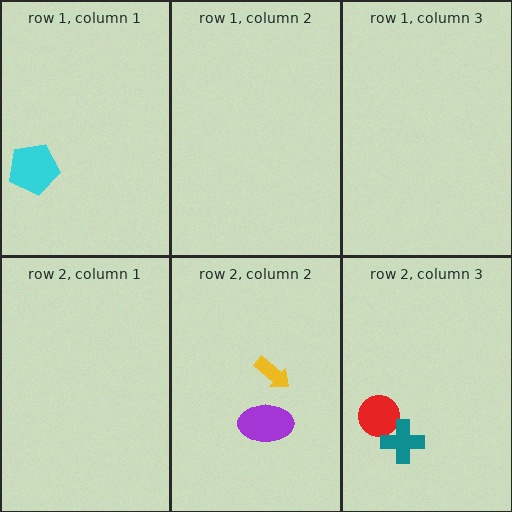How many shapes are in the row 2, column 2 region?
2.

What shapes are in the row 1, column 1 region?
The cyan pentagon.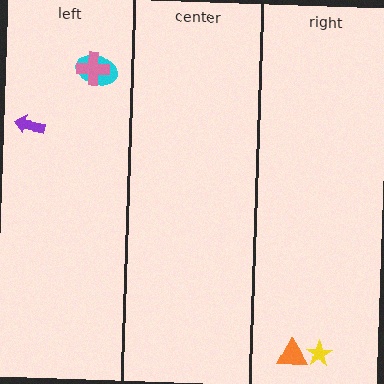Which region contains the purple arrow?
The left region.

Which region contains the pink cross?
The left region.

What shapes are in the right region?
The yellow star, the orange triangle.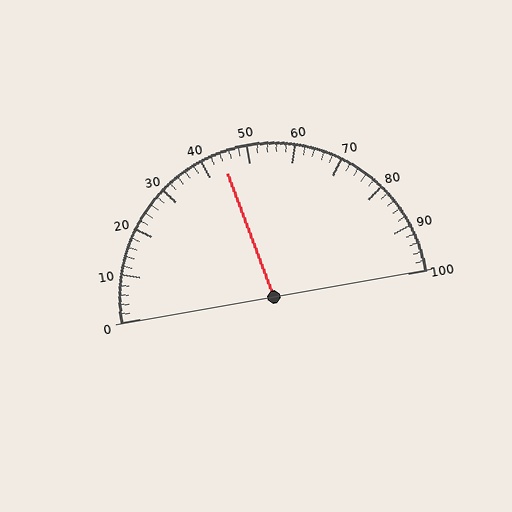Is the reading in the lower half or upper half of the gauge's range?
The reading is in the lower half of the range (0 to 100).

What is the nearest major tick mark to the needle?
The nearest major tick mark is 40.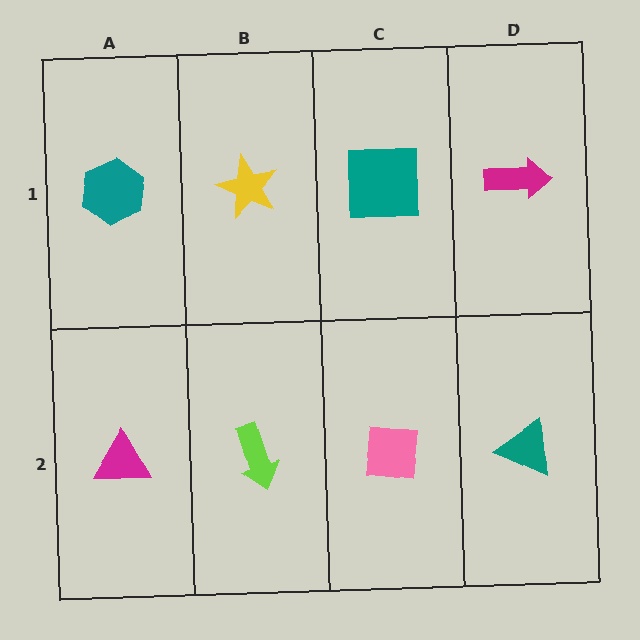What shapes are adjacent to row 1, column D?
A teal triangle (row 2, column D), a teal square (row 1, column C).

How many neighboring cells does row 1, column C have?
3.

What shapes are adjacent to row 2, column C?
A teal square (row 1, column C), a lime arrow (row 2, column B), a teal triangle (row 2, column D).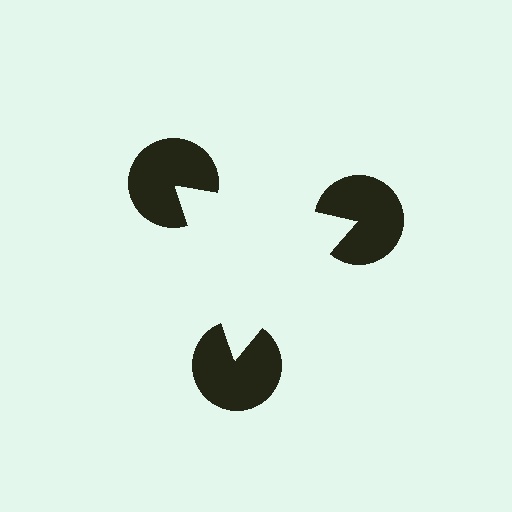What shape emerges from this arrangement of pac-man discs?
An illusory triangle — its edges are inferred from the aligned wedge cuts in the pac-man discs, not physically drawn.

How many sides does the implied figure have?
3 sides.